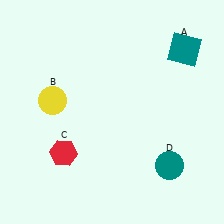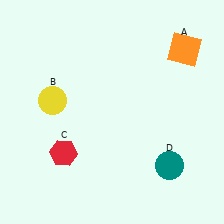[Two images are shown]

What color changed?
The square (A) changed from teal in Image 1 to orange in Image 2.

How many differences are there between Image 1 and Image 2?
There is 1 difference between the two images.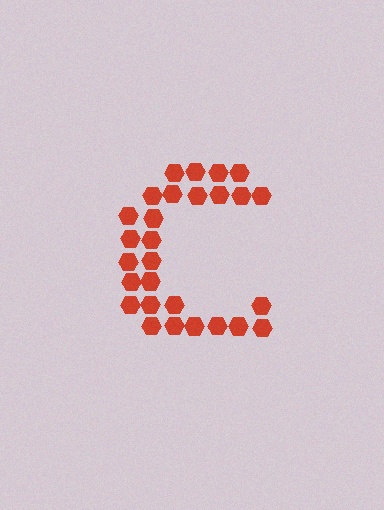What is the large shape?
The large shape is the letter C.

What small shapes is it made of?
It is made of small hexagons.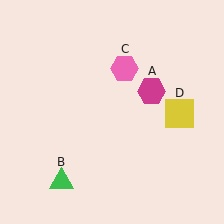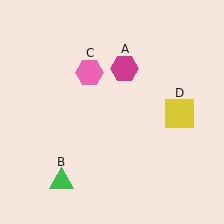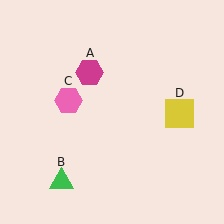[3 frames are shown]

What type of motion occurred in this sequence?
The magenta hexagon (object A), pink hexagon (object C) rotated counterclockwise around the center of the scene.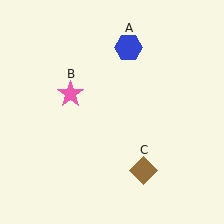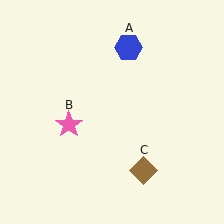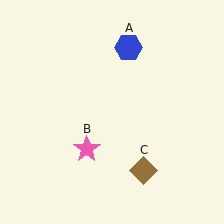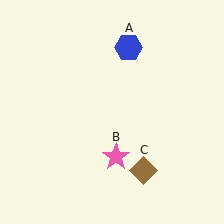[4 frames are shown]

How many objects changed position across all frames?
1 object changed position: pink star (object B).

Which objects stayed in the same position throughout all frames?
Blue hexagon (object A) and brown diamond (object C) remained stationary.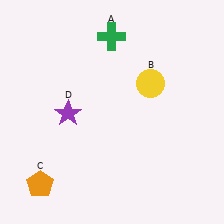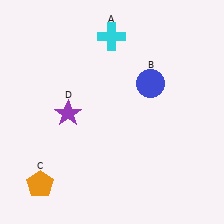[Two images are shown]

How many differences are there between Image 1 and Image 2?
There are 2 differences between the two images.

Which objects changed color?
A changed from green to cyan. B changed from yellow to blue.